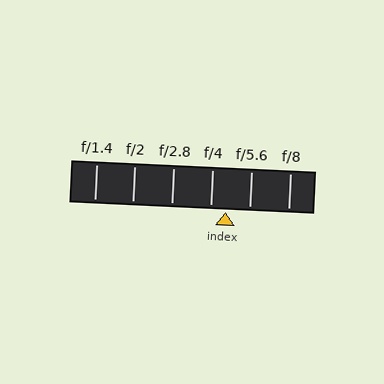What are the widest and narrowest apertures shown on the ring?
The widest aperture shown is f/1.4 and the narrowest is f/8.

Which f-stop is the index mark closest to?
The index mark is closest to f/4.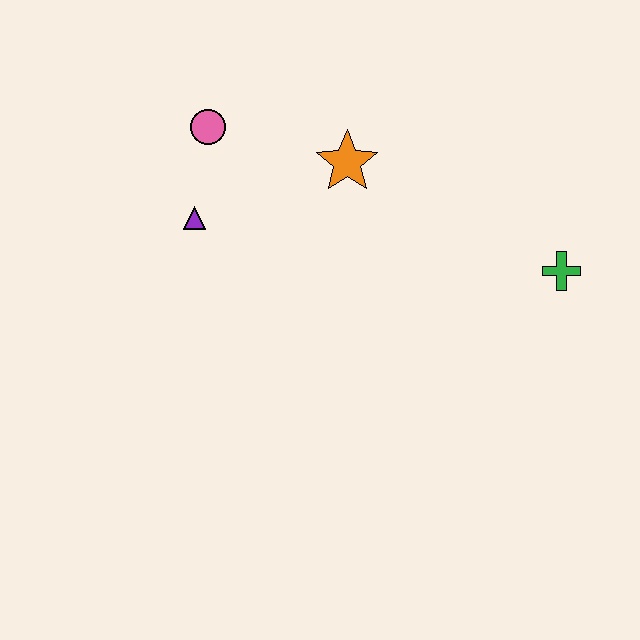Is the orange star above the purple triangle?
Yes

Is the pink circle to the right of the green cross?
No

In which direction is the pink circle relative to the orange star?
The pink circle is to the left of the orange star.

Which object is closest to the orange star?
The pink circle is closest to the orange star.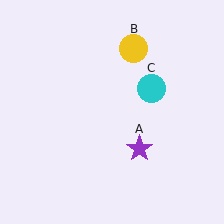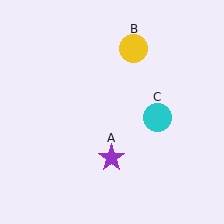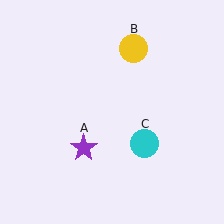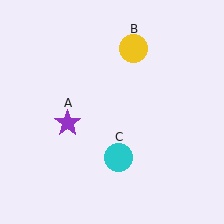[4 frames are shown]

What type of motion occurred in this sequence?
The purple star (object A), cyan circle (object C) rotated clockwise around the center of the scene.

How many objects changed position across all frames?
2 objects changed position: purple star (object A), cyan circle (object C).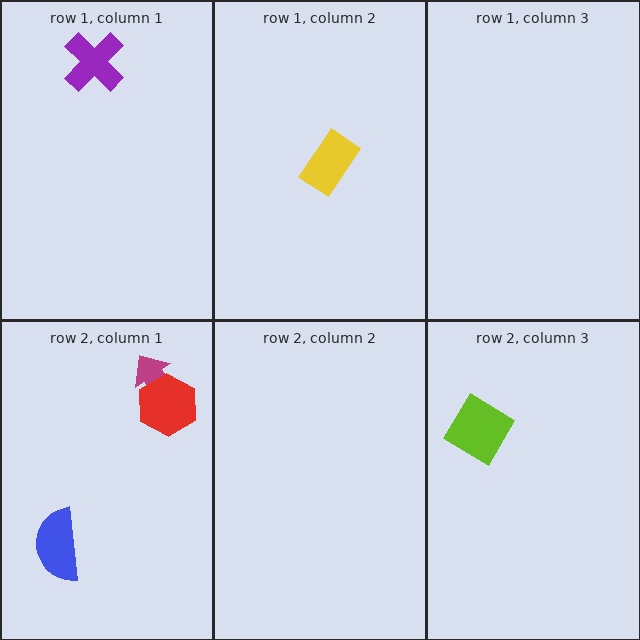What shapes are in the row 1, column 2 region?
The yellow rectangle.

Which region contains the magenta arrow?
The row 2, column 1 region.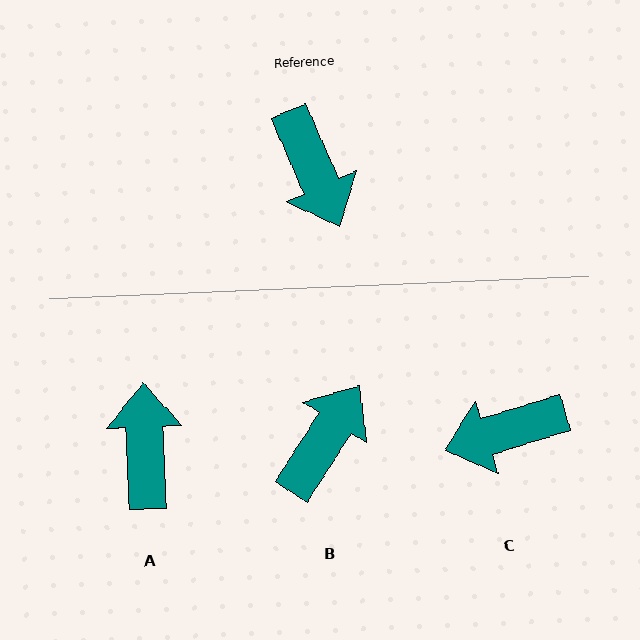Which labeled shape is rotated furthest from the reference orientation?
A, about 159 degrees away.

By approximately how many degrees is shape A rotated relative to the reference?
Approximately 159 degrees counter-clockwise.